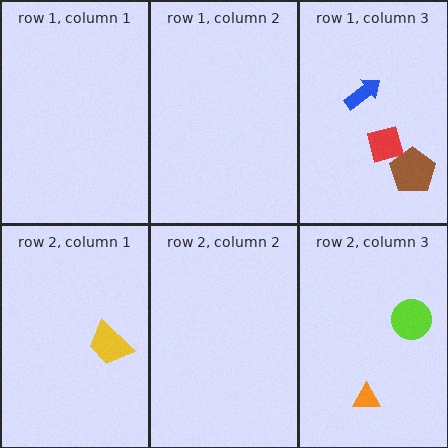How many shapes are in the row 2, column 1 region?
1.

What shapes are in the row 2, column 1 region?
The yellow trapezoid.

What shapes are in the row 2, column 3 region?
The lime circle, the orange triangle.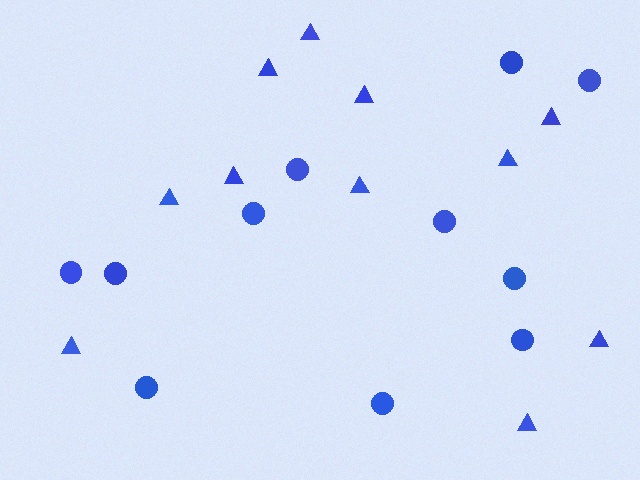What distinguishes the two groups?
There are 2 groups: one group of triangles (11) and one group of circles (11).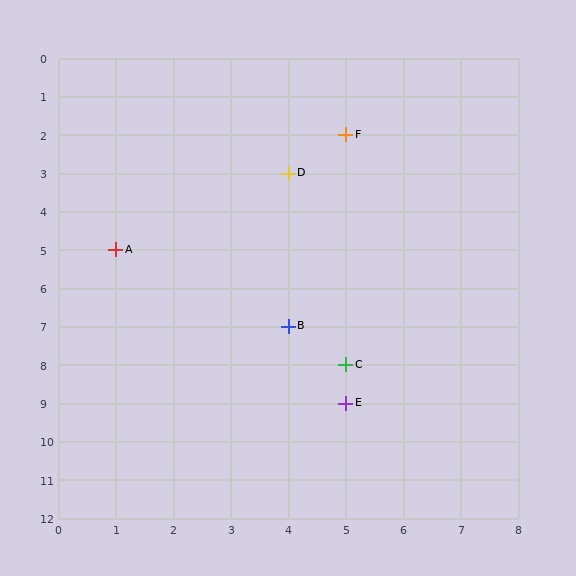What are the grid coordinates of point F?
Point F is at grid coordinates (5, 2).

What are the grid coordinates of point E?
Point E is at grid coordinates (5, 9).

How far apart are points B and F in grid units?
Points B and F are 1 column and 5 rows apart (about 5.1 grid units diagonally).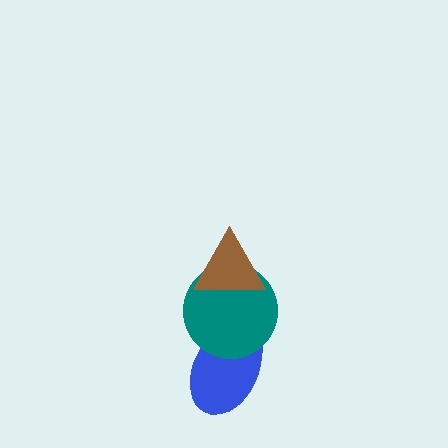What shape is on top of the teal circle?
The brown triangle is on top of the teal circle.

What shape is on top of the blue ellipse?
The teal circle is on top of the blue ellipse.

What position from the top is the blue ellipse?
The blue ellipse is 3rd from the top.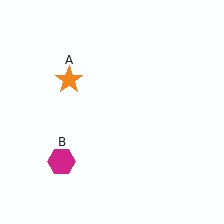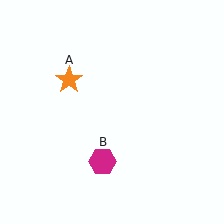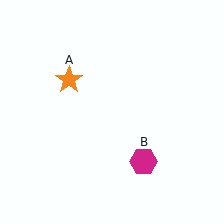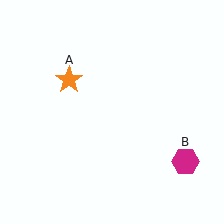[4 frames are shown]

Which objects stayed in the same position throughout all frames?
Orange star (object A) remained stationary.